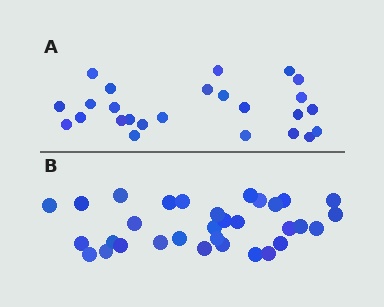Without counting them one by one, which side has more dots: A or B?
Region B (the bottom region) has more dots.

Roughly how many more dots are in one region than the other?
Region B has roughly 8 or so more dots than region A.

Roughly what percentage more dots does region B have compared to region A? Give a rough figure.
About 30% more.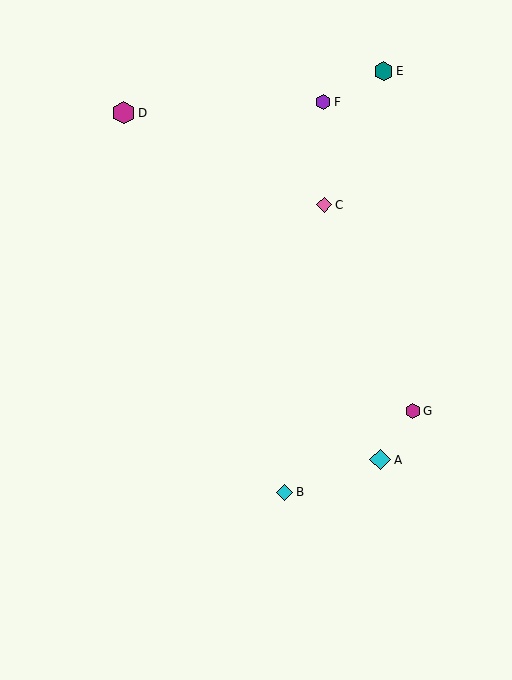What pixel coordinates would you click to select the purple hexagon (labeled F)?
Click at (323, 102) to select the purple hexagon F.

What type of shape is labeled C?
Shape C is a pink diamond.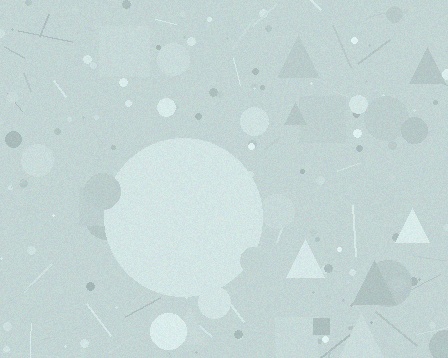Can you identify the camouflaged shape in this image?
The camouflaged shape is a circle.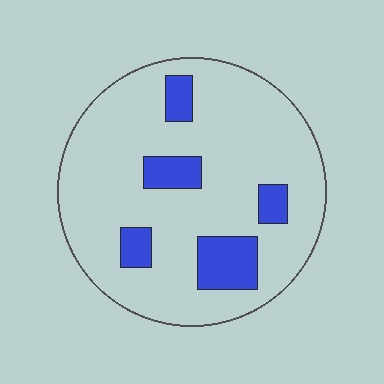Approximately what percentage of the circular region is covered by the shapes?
Approximately 15%.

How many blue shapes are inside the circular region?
5.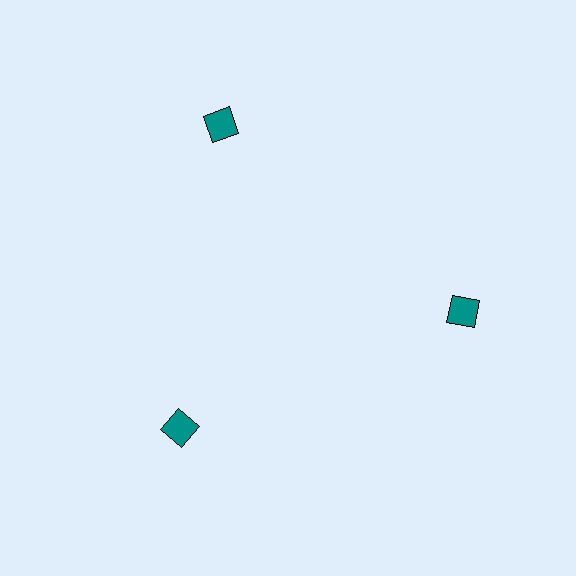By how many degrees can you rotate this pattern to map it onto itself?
The pattern maps onto itself every 120 degrees of rotation.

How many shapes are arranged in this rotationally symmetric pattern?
There are 3 shapes, arranged in 3 groups of 1.